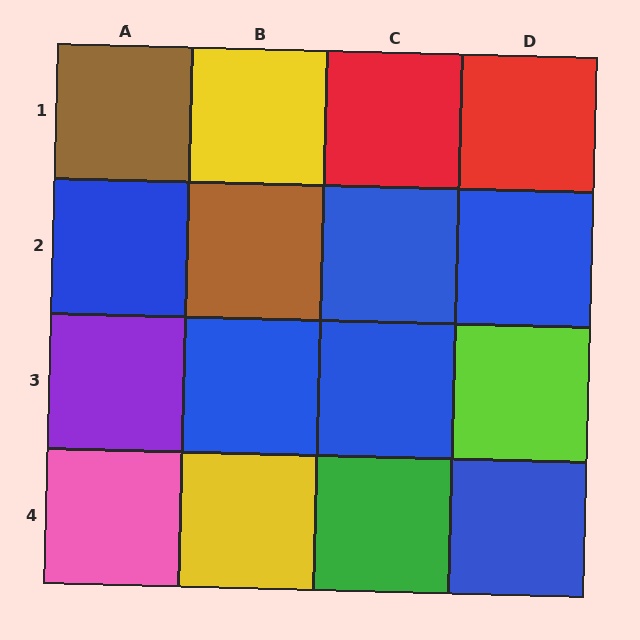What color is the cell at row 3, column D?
Lime.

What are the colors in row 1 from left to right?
Brown, yellow, red, red.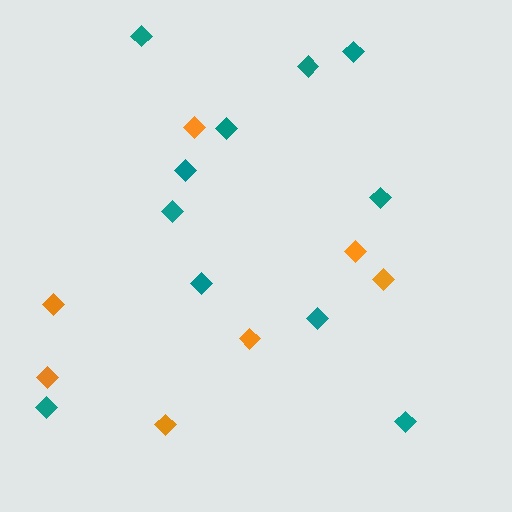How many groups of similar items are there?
There are 2 groups: one group of orange diamonds (7) and one group of teal diamonds (11).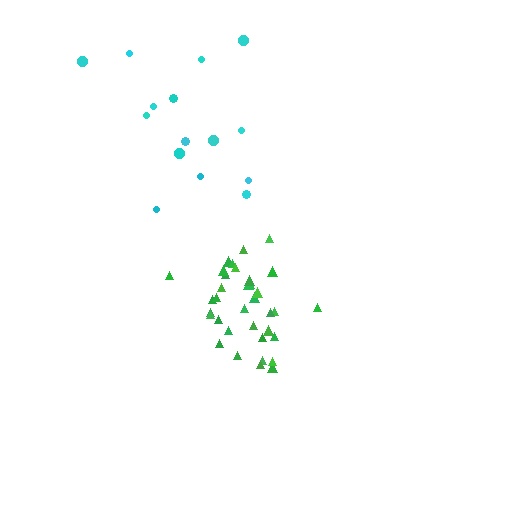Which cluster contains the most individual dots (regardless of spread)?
Green (35).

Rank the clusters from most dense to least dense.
green, cyan.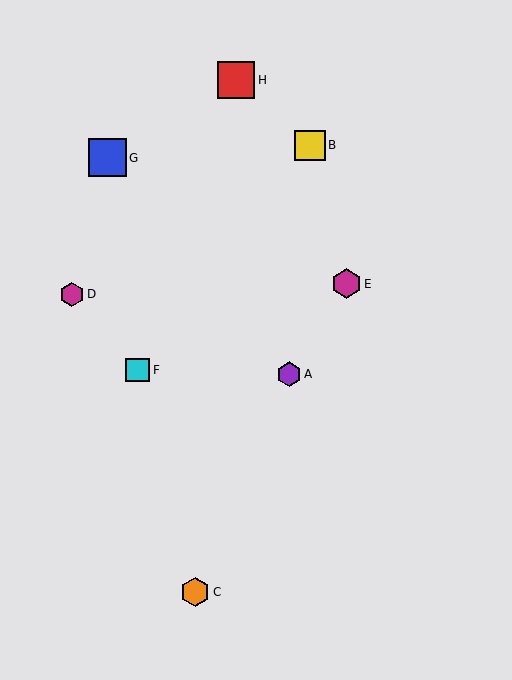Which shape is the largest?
The blue square (labeled G) is the largest.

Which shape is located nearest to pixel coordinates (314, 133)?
The yellow square (labeled B) at (310, 145) is nearest to that location.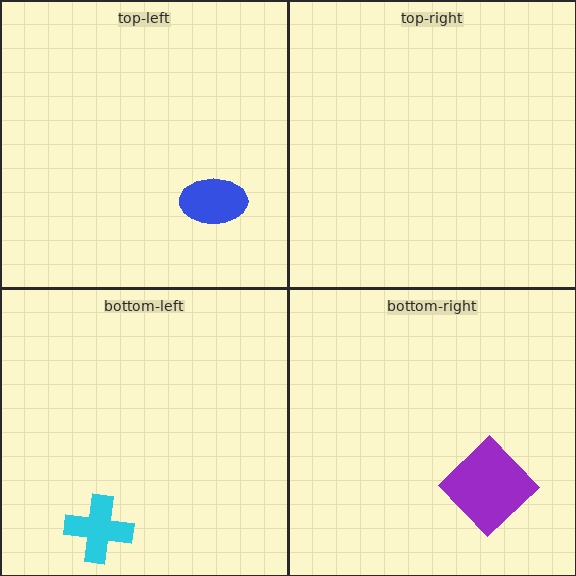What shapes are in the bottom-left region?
The cyan cross.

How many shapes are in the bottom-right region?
1.